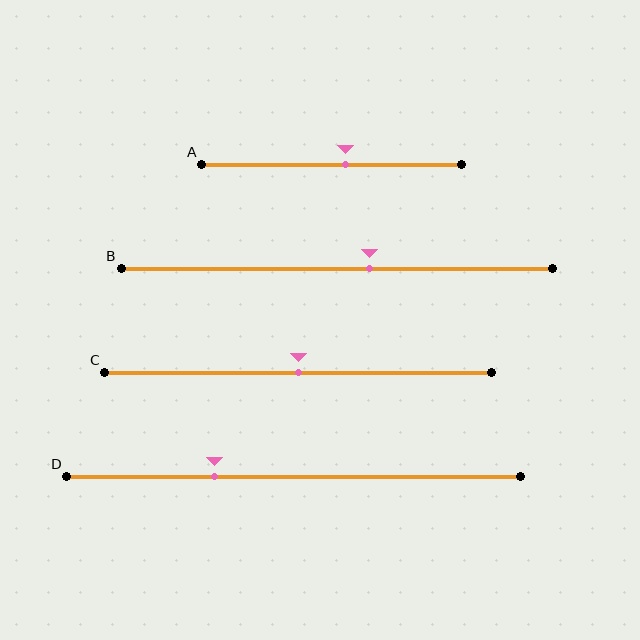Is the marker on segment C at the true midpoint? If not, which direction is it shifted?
Yes, the marker on segment C is at the true midpoint.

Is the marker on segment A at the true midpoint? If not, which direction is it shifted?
No, the marker on segment A is shifted to the right by about 6% of the segment length.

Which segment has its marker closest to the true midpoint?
Segment C has its marker closest to the true midpoint.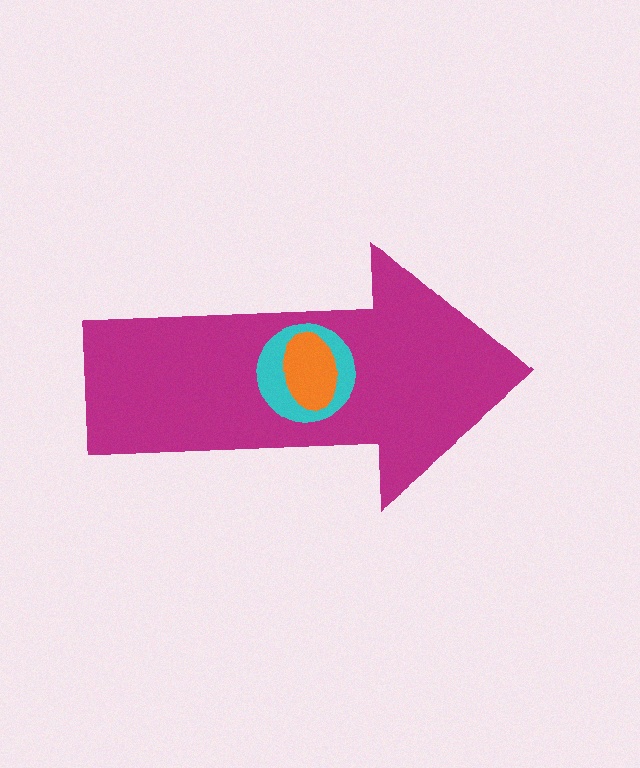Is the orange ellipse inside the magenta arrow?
Yes.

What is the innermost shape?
The orange ellipse.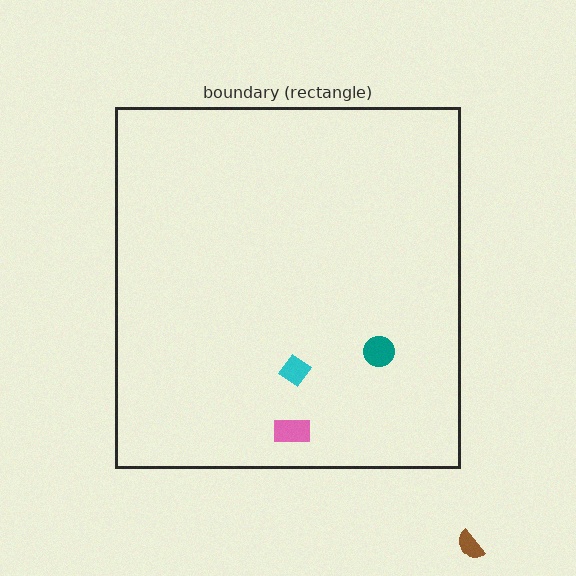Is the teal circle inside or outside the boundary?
Inside.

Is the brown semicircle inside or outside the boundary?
Outside.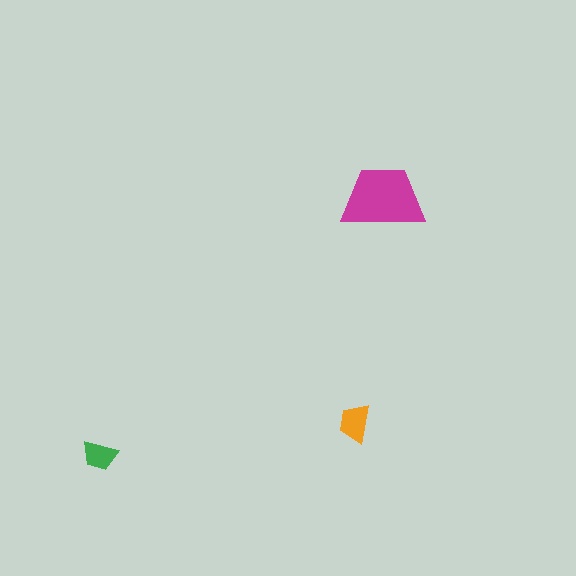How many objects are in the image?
There are 3 objects in the image.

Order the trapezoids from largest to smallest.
the magenta one, the orange one, the green one.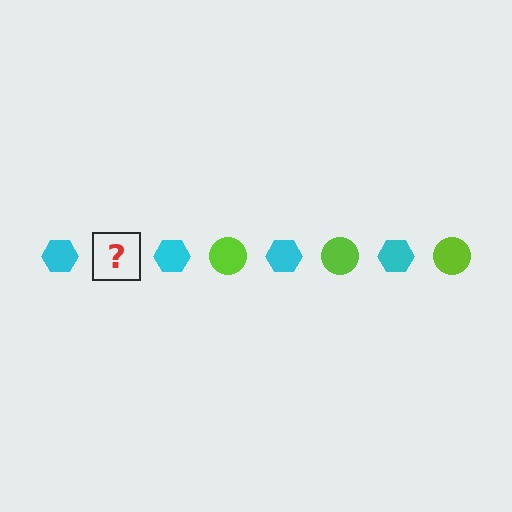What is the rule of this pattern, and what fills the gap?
The rule is that the pattern alternates between cyan hexagon and lime circle. The gap should be filled with a lime circle.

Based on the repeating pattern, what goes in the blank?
The blank should be a lime circle.